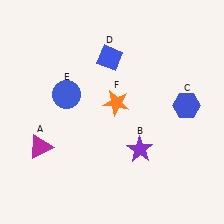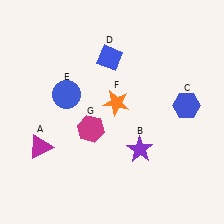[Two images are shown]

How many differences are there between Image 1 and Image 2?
There is 1 difference between the two images.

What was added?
A magenta hexagon (G) was added in Image 2.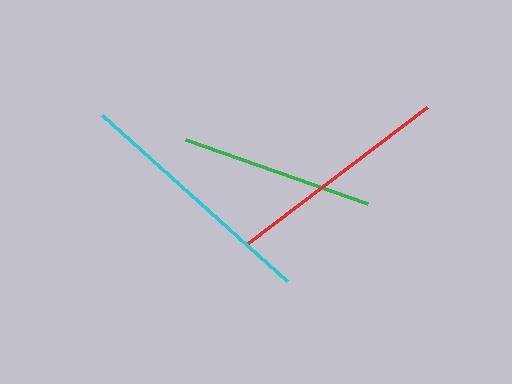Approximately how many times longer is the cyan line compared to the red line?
The cyan line is approximately 1.1 times the length of the red line.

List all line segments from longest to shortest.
From longest to shortest: cyan, red, green.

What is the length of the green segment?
The green segment is approximately 193 pixels long.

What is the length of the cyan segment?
The cyan segment is approximately 249 pixels long.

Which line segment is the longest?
The cyan line is the longest at approximately 249 pixels.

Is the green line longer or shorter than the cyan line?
The cyan line is longer than the green line.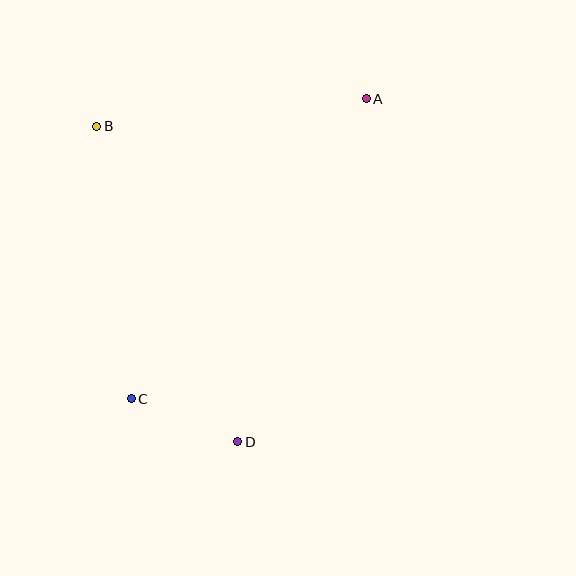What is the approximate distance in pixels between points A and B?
The distance between A and B is approximately 271 pixels.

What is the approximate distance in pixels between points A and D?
The distance between A and D is approximately 366 pixels.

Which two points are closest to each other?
Points C and D are closest to each other.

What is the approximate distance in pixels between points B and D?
The distance between B and D is approximately 346 pixels.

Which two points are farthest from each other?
Points A and C are farthest from each other.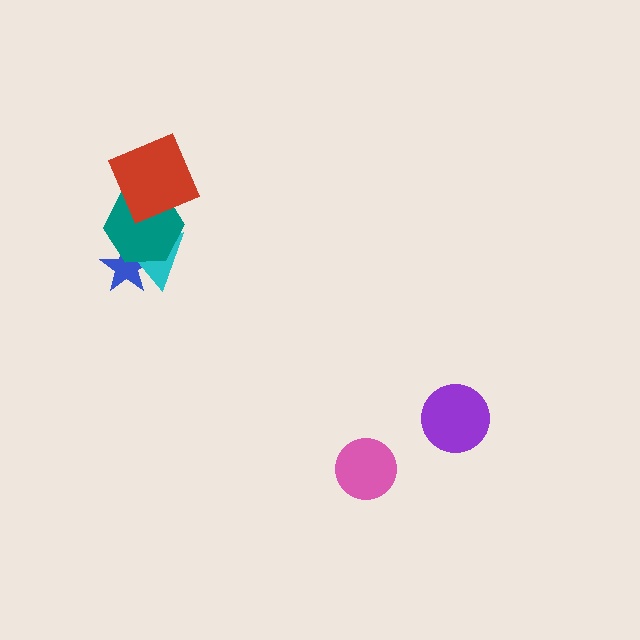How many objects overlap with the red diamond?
1 object overlaps with the red diamond.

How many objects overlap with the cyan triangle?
2 objects overlap with the cyan triangle.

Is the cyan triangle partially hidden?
Yes, it is partially covered by another shape.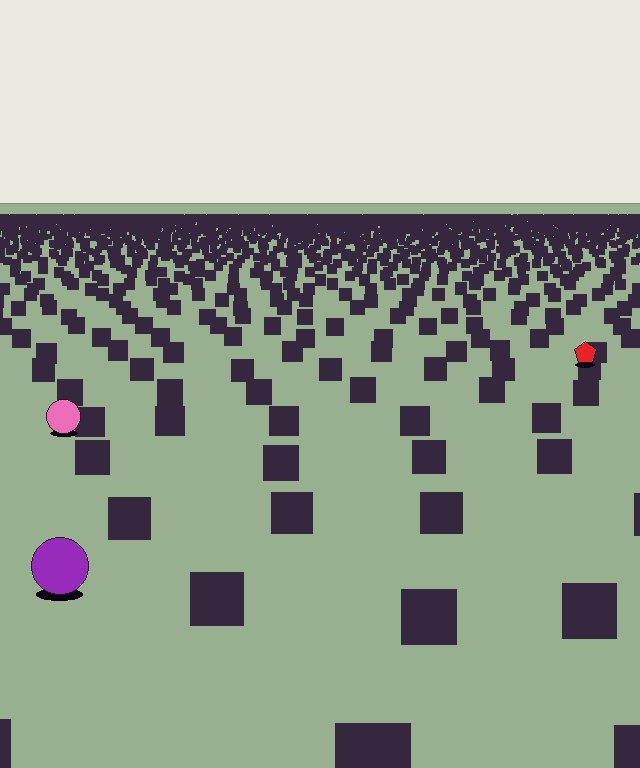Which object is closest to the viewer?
The purple circle is closest. The texture marks near it are larger and more spread out.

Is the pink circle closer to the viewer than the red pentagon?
Yes. The pink circle is closer — you can tell from the texture gradient: the ground texture is coarser near it.